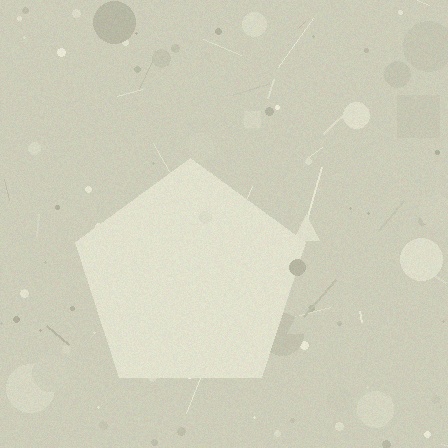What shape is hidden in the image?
A pentagon is hidden in the image.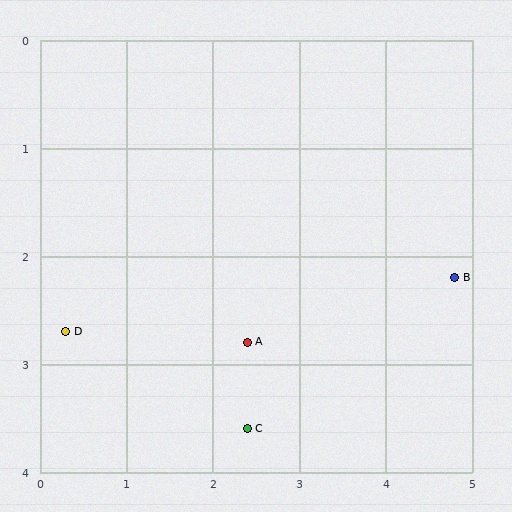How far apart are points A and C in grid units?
Points A and C are about 0.8 grid units apart.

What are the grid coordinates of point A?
Point A is at approximately (2.4, 2.8).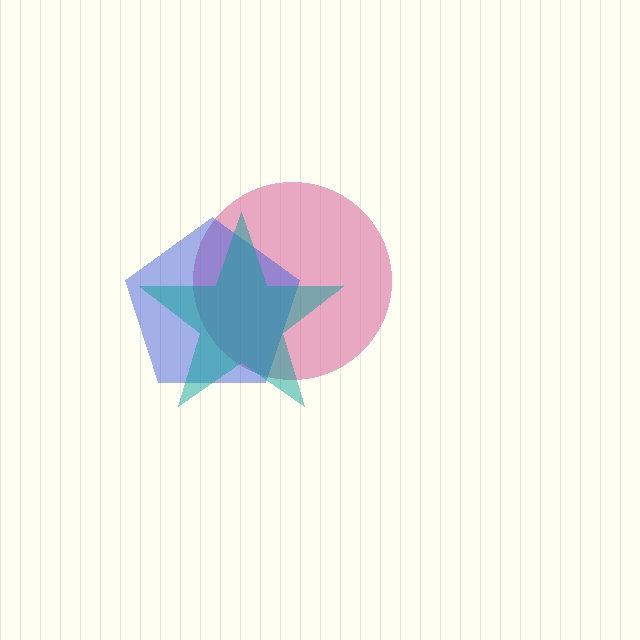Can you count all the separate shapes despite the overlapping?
Yes, there are 3 separate shapes.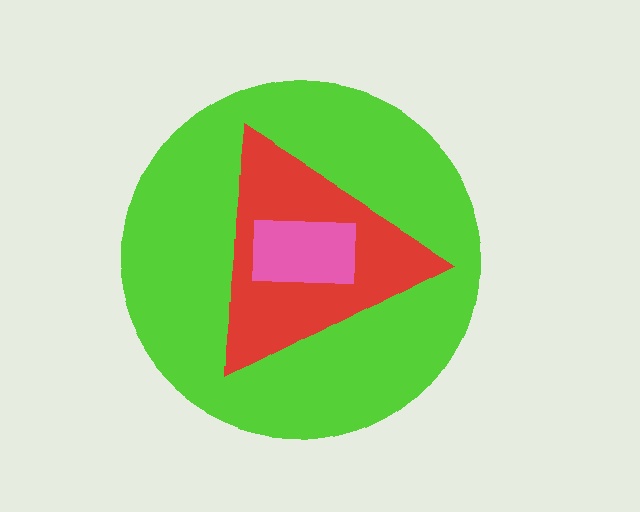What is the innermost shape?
The pink rectangle.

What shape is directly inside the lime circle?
The red triangle.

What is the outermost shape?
The lime circle.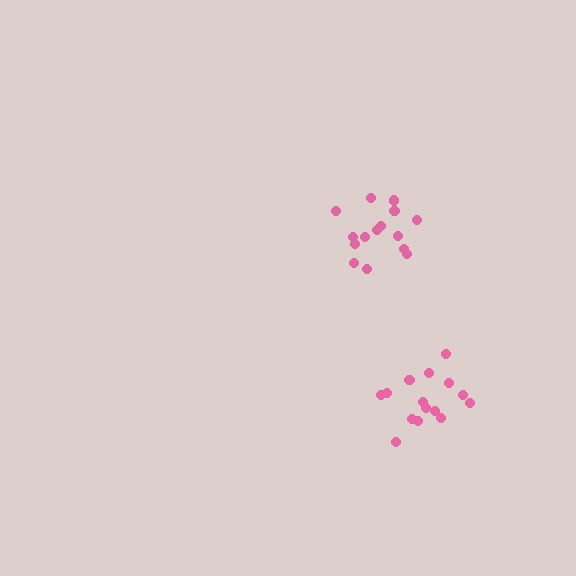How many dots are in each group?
Group 1: 15 dots, Group 2: 15 dots (30 total).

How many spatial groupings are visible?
There are 2 spatial groupings.